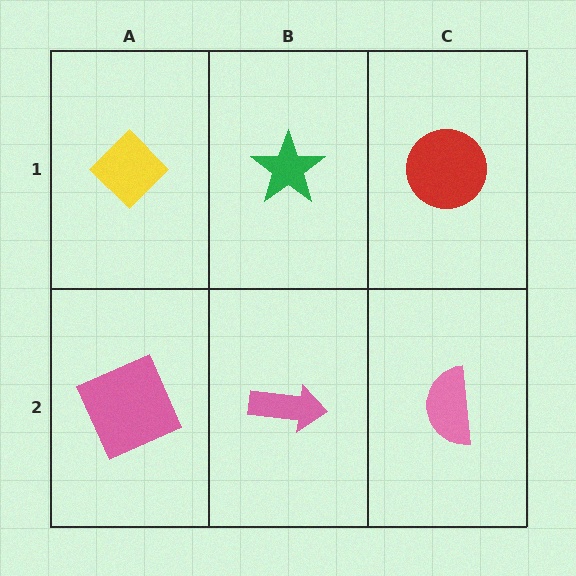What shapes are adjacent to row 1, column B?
A pink arrow (row 2, column B), a yellow diamond (row 1, column A), a red circle (row 1, column C).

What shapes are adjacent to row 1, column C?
A pink semicircle (row 2, column C), a green star (row 1, column B).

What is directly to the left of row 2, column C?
A pink arrow.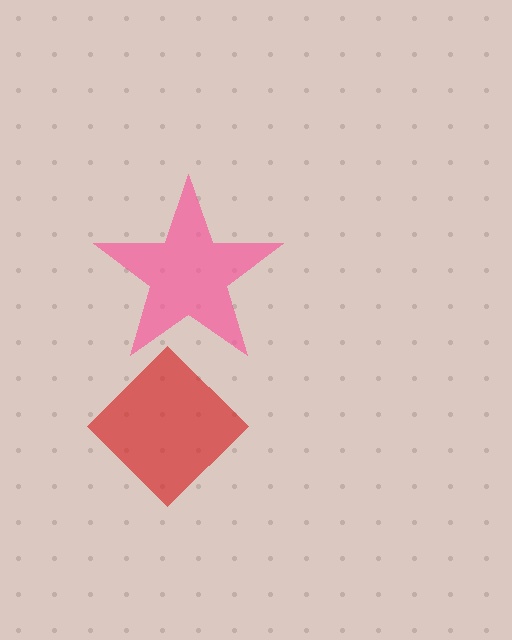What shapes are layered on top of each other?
The layered shapes are: a pink star, a red diamond.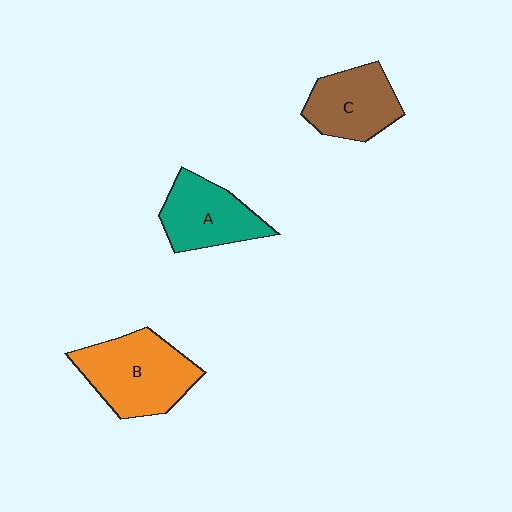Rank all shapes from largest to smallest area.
From largest to smallest: B (orange), A (teal), C (brown).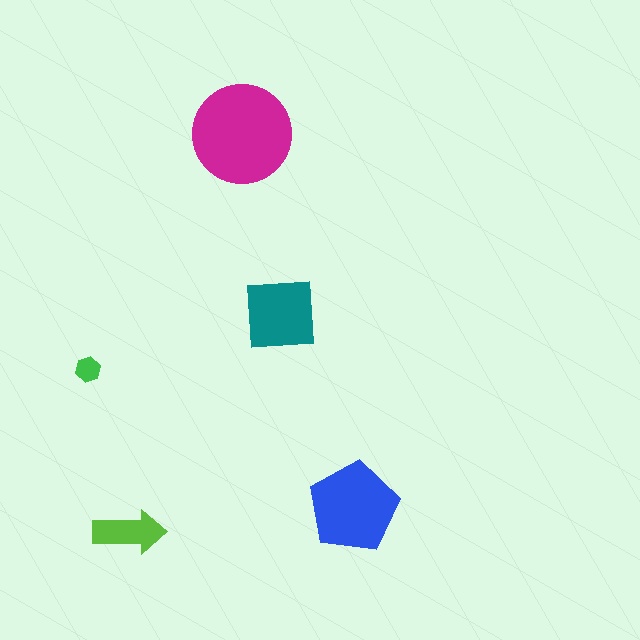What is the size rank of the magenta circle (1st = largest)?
1st.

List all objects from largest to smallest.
The magenta circle, the blue pentagon, the teal square, the lime arrow, the green hexagon.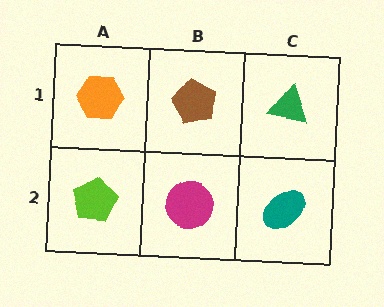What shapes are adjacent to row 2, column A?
An orange hexagon (row 1, column A), a magenta circle (row 2, column B).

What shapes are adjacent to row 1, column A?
A lime pentagon (row 2, column A), a brown pentagon (row 1, column B).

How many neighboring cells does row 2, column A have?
2.